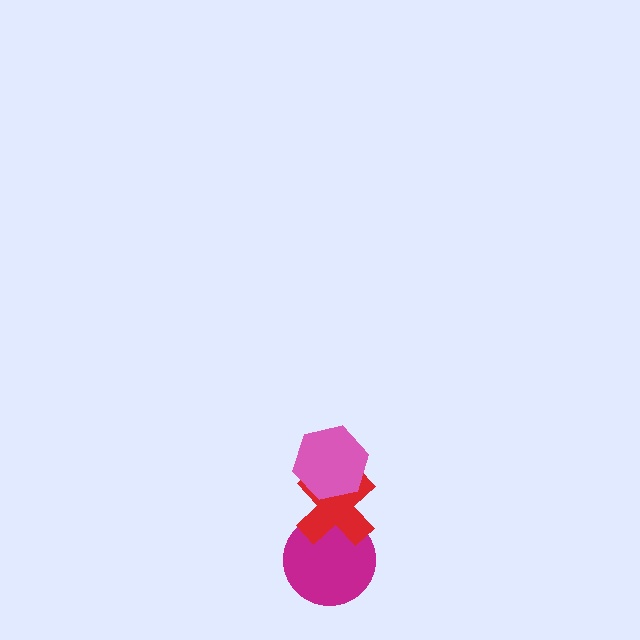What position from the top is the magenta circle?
The magenta circle is 3rd from the top.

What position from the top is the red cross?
The red cross is 2nd from the top.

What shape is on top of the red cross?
The pink hexagon is on top of the red cross.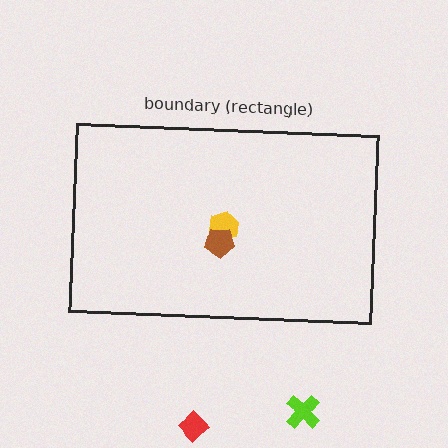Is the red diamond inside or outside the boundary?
Outside.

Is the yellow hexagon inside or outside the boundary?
Inside.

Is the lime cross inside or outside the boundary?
Outside.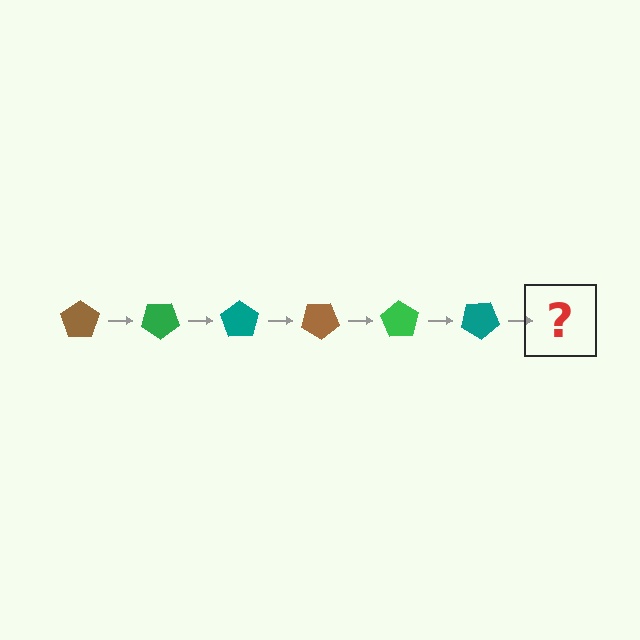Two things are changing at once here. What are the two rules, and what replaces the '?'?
The two rules are that it rotates 35 degrees each step and the color cycles through brown, green, and teal. The '?' should be a brown pentagon, rotated 210 degrees from the start.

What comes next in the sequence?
The next element should be a brown pentagon, rotated 210 degrees from the start.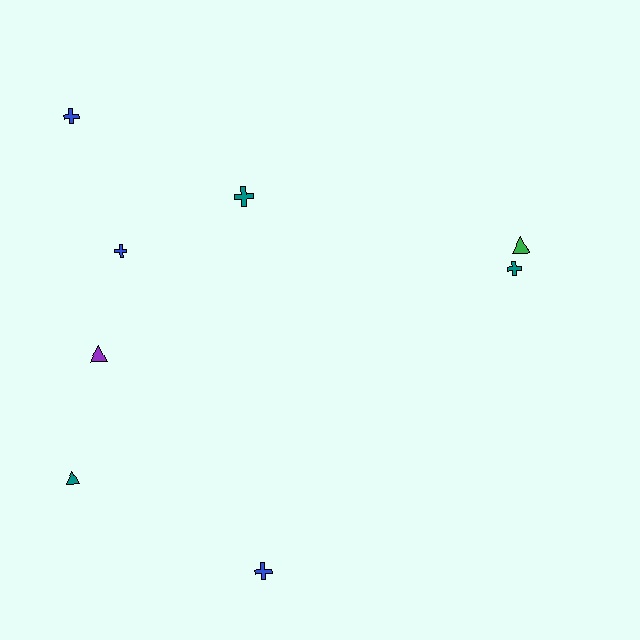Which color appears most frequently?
Teal, with 3 objects.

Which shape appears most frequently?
Cross, with 5 objects.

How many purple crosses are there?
There are no purple crosses.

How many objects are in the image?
There are 8 objects.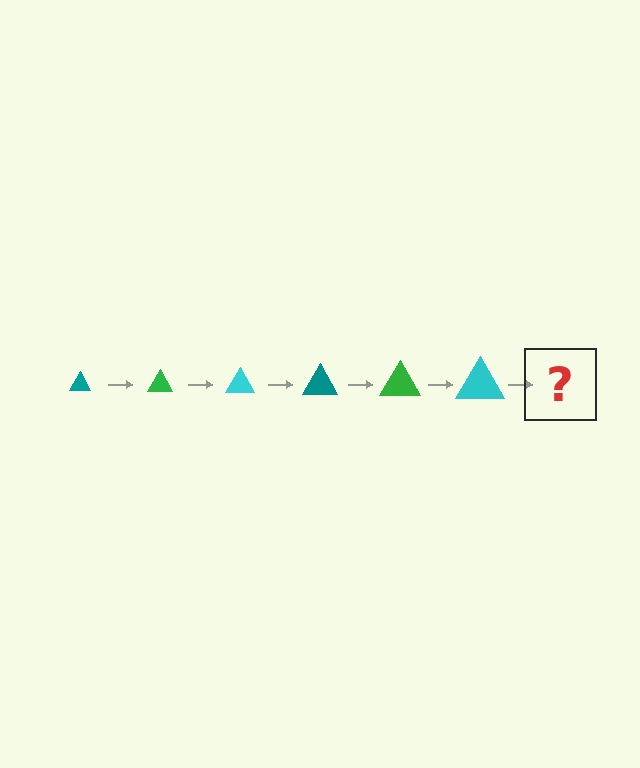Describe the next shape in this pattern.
It should be a teal triangle, larger than the previous one.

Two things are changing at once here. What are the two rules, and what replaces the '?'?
The two rules are that the triangle grows larger each step and the color cycles through teal, green, and cyan. The '?' should be a teal triangle, larger than the previous one.